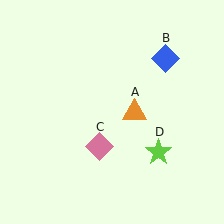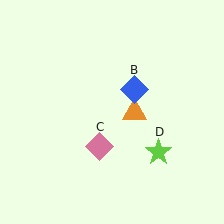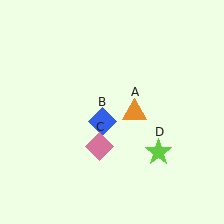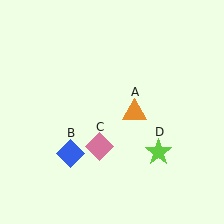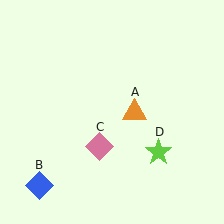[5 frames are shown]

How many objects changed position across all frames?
1 object changed position: blue diamond (object B).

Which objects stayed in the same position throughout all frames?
Orange triangle (object A) and pink diamond (object C) and lime star (object D) remained stationary.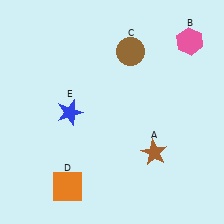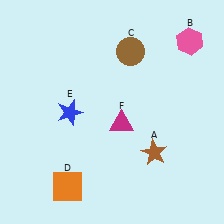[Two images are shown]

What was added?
A magenta triangle (F) was added in Image 2.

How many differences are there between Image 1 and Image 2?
There is 1 difference between the two images.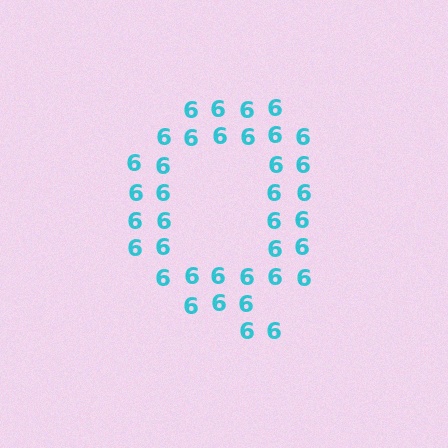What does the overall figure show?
The overall figure shows the letter Q.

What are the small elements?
The small elements are digit 6's.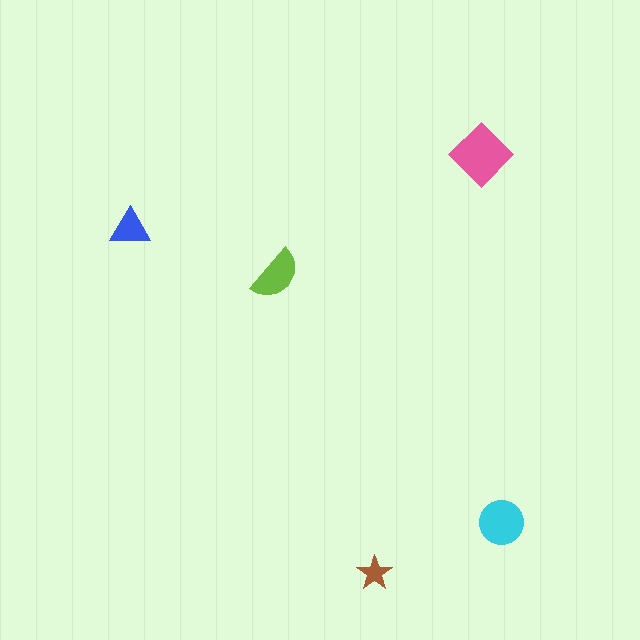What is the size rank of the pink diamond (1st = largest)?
1st.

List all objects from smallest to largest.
The brown star, the blue triangle, the lime semicircle, the cyan circle, the pink diamond.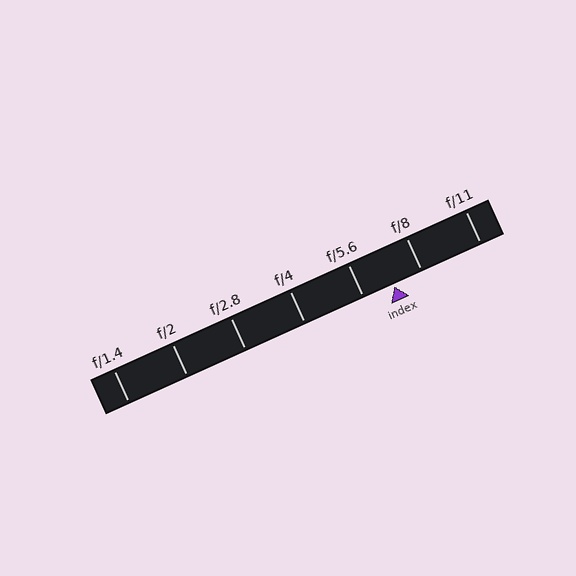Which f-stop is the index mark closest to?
The index mark is closest to f/8.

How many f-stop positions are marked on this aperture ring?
There are 7 f-stop positions marked.